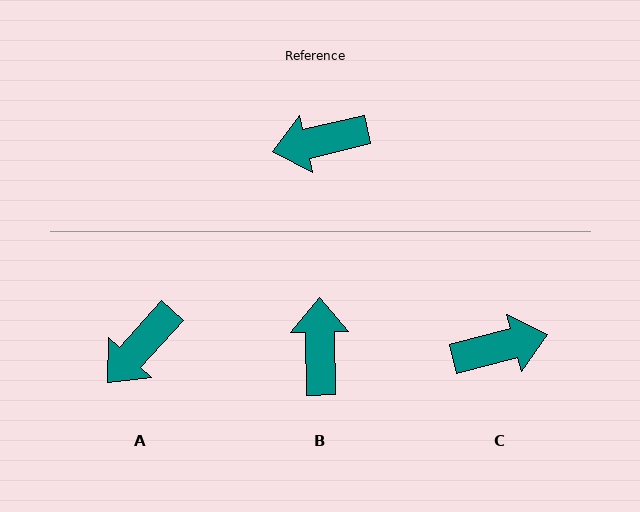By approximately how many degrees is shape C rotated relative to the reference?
Approximately 178 degrees clockwise.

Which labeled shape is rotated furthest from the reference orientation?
C, about 178 degrees away.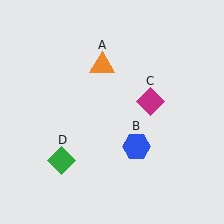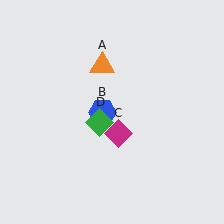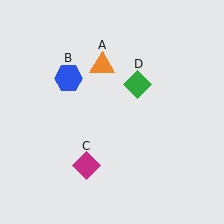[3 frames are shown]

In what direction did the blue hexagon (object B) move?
The blue hexagon (object B) moved up and to the left.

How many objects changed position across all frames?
3 objects changed position: blue hexagon (object B), magenta diamond (object C), green diamond (object D).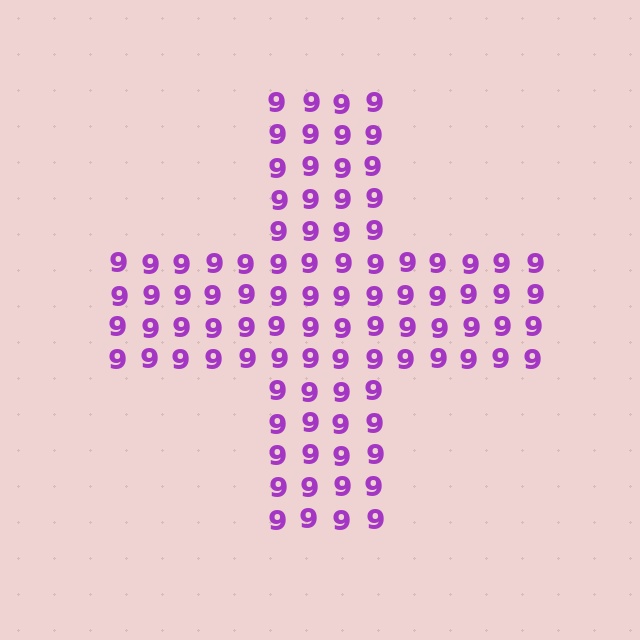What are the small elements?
The small elements are digit 9's.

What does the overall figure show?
The overall figure shows a cross.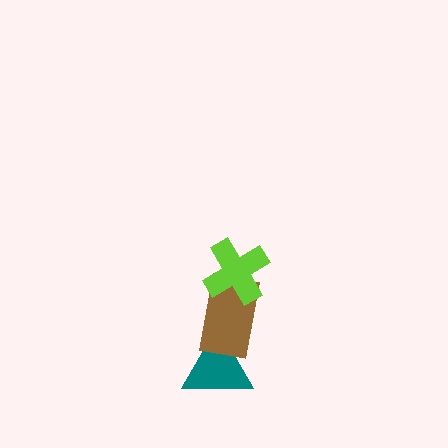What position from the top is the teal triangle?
The teal triangle is 3rd from the top.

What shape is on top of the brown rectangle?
The lime cross is on top of the brown rectangle.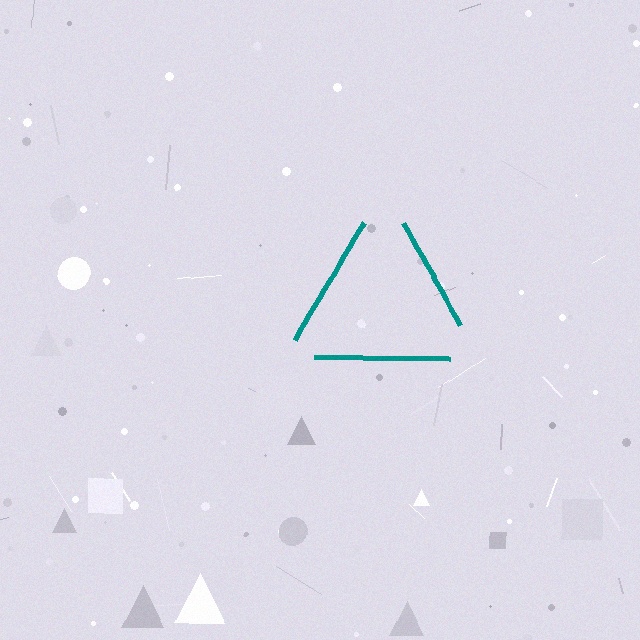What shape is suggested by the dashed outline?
The dashed outline suggests a triangle.